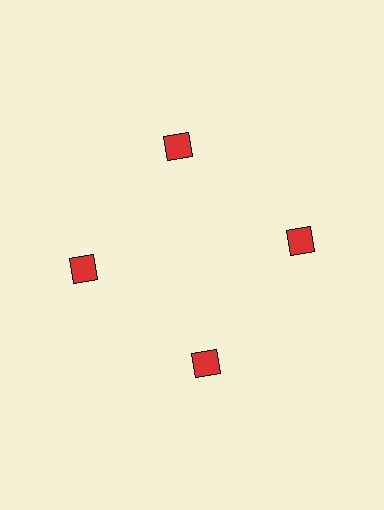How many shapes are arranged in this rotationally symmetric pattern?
There are 4 shapes, arranged in 4 groups of 1.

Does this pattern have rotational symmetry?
Yes, this pattern has 4-fold rotational symmetry. It looks the same after rotating 90 degrees around the center.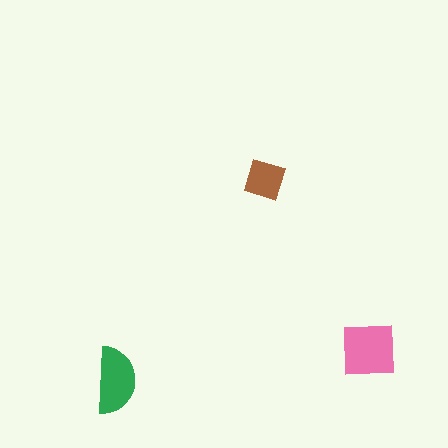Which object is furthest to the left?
The green semicircle is leftmost.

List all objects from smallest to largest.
The brown square, the green semicircle, the pink square.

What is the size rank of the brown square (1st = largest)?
3rd.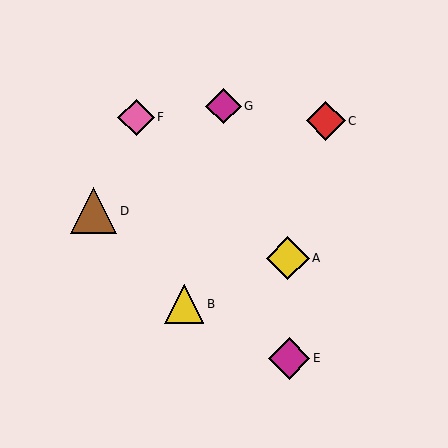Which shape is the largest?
The brown triangle (labeled D) is the largest.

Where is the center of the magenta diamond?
The center of the magenta diamond is at (224, 106).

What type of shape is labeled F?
Shape F is a pink diamond.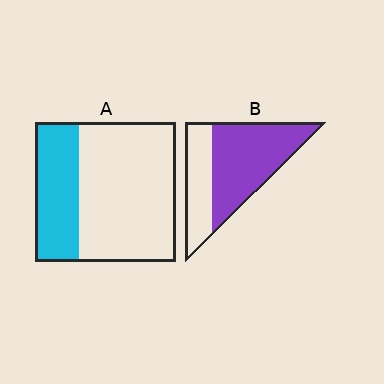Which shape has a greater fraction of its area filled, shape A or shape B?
Shape B.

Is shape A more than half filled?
No.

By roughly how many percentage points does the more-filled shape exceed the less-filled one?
By roughly 35 percentage points (B over A).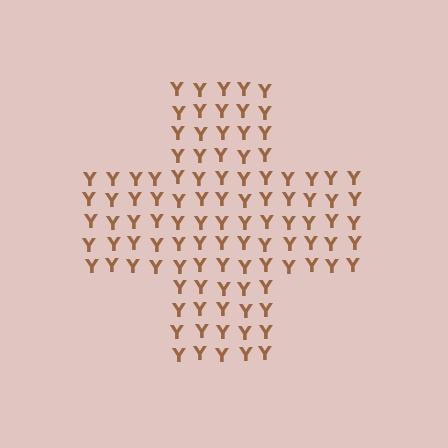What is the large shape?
The large shape is a cross.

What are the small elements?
The small elements are letter Y's.